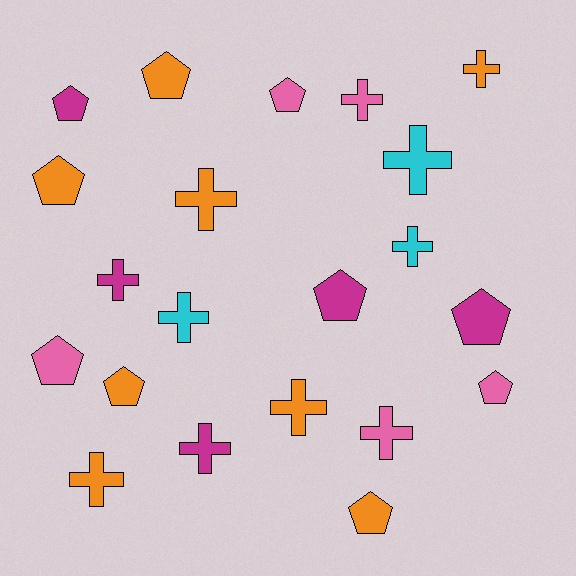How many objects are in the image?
There are 21 objects.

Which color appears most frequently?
Orange, with 8 objects.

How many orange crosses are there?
There are 4 orange crosses.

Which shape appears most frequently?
Cross, with 11 objects.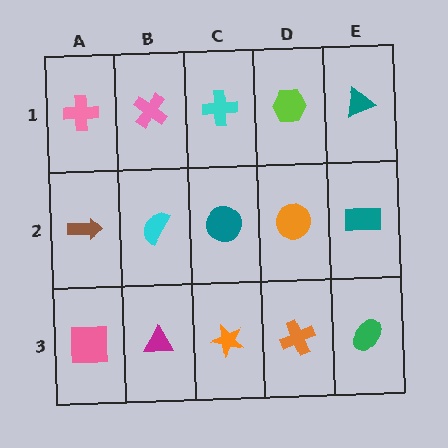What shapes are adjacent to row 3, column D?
An orange circle (row 2, column D), an orange star (row 3, column C), a green ellipse (row 3, column E).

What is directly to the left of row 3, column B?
A pink square.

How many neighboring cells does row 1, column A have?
2.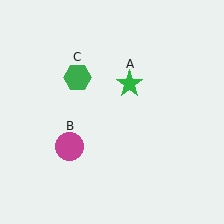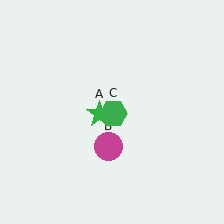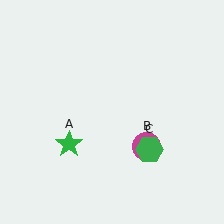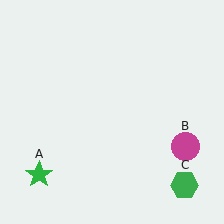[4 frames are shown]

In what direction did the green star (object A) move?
The green star (object A) moved down and to the left.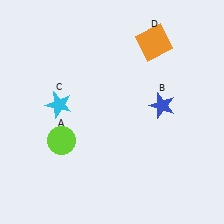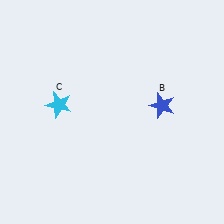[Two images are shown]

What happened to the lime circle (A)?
The lime circle (A) was removed in Image 2. It was in the bottom-left area of Image 1.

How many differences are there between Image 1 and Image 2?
There are 2 differences between the two images.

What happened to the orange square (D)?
The orange square (D) was removed in Image 2. It was in the top-right area of Image 1.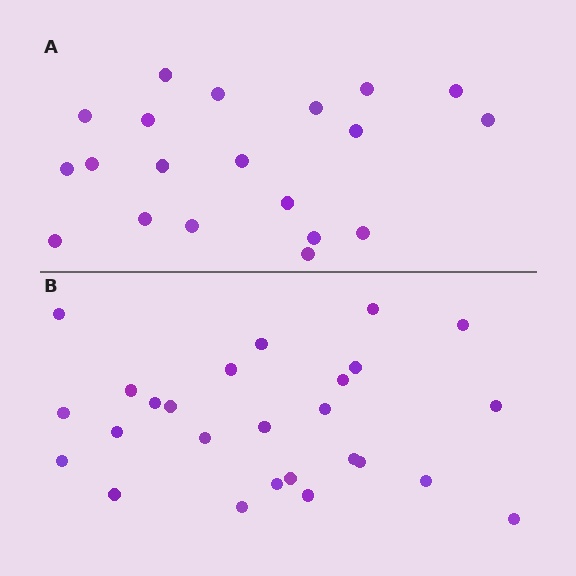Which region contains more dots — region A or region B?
Region B (the bottom region) has more dots.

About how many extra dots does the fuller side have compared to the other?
Region B has about 6 more dots than region A.